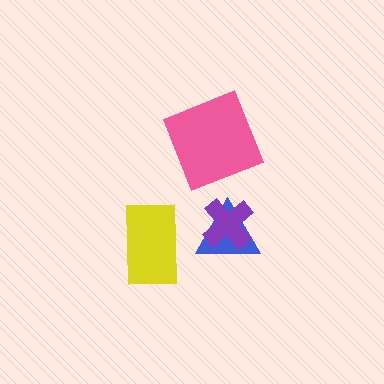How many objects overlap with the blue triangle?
1 object overlaps with the blue triangle.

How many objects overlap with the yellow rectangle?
0 objects overlap with the yellow rectangle.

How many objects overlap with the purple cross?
1 object overlaps with the purple cross.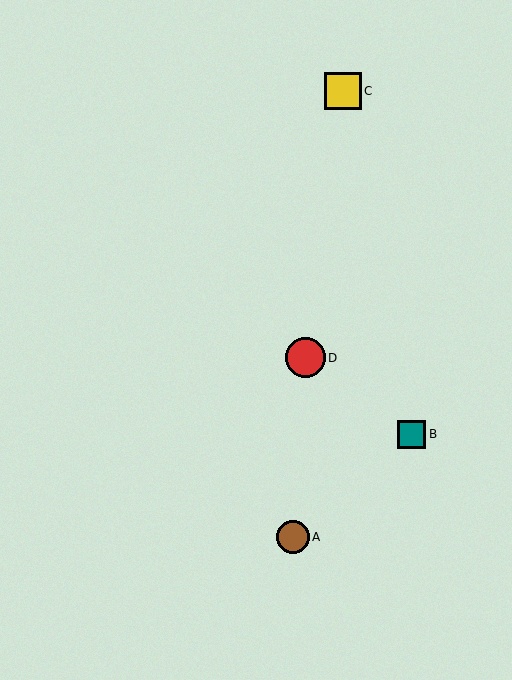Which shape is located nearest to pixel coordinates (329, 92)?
The yellow square (labeled C) at (343, 91) is nearest to that location.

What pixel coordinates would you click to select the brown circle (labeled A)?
Click at (293, 537) to select the brown circle A.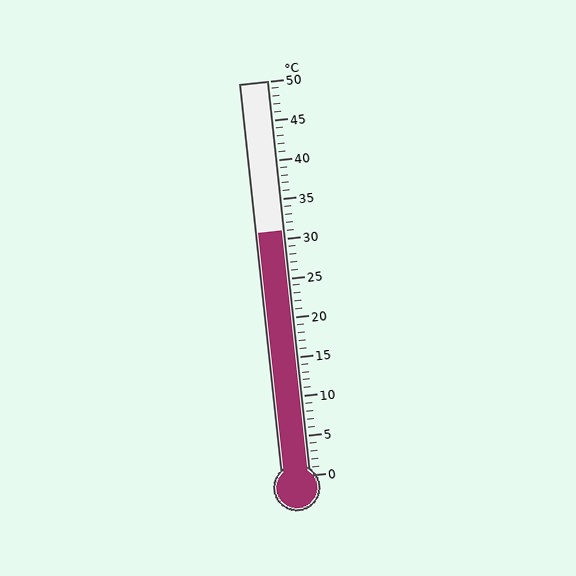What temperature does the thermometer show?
The thermometer shows approximately 31°C.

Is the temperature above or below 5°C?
The temperature is above 5°C.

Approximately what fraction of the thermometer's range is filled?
The thermometer is filled to approximately 60% of its range.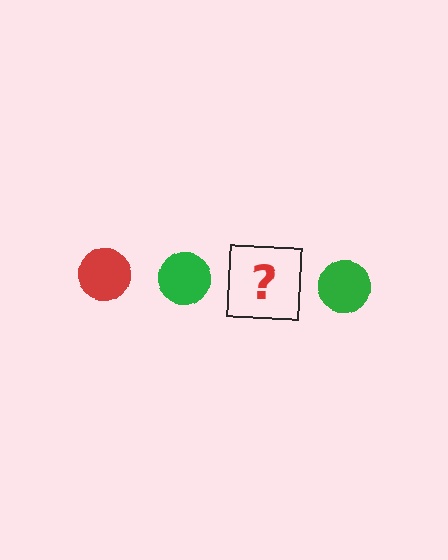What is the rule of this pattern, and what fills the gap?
The rule is that the pattern cycles through red, green circles. The gap should be filled with a red circle.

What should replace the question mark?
The question mark should be replaced with a red circle.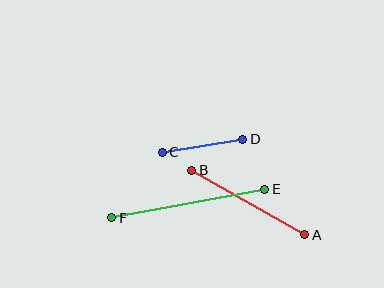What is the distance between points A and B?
The distance is approximately 130 pixels.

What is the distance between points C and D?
The distance is approximately 81 pixels.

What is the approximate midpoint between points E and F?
The midpoint is at approximately (188, 203) pixels.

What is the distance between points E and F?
The distance is approximately 156 pixels.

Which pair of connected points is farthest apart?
Points E and F are farthest apart.